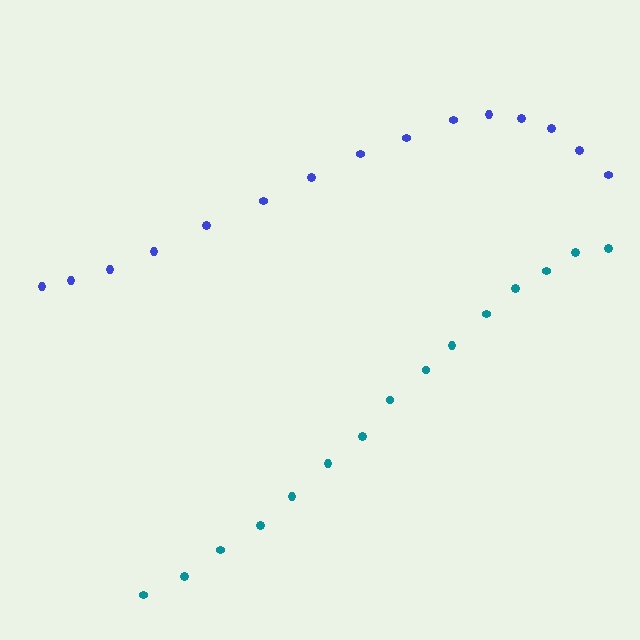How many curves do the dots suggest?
There are 2 distinct paths.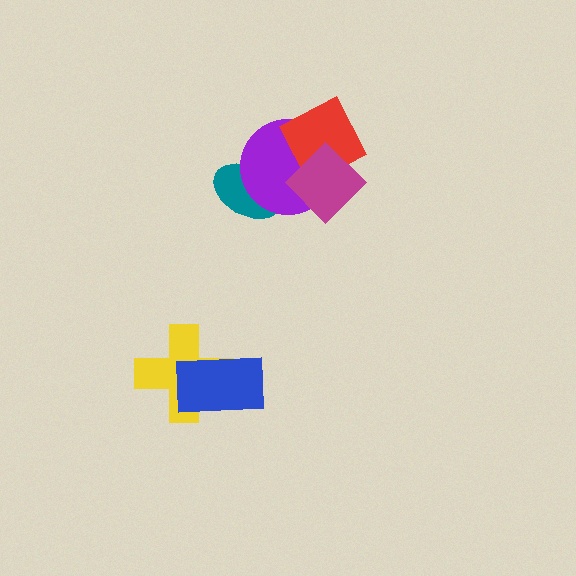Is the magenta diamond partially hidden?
No, no other shape covers it.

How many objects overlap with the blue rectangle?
1 object overlaps with the blue rectangle.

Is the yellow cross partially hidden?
Yes, it is partially covered by another shape.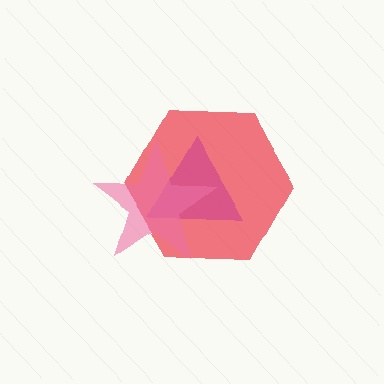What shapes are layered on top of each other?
The layered shapes are: a red hexagon, a magenta triangle, a pink star.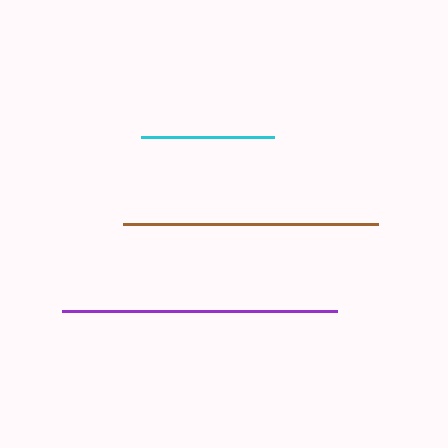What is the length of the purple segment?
The purple segment is approximately 275 pixels long.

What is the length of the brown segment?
The brown segment is approximately 255 pixels long.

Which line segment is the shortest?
The cyan line is the shortest at approximately 132 pixels.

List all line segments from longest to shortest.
From longest to shortest: purple, brown, cyan.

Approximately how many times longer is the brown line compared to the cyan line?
The brown line is approximately 1.9 times the length of the cyan line.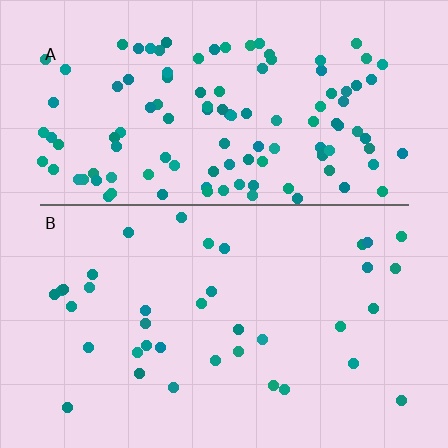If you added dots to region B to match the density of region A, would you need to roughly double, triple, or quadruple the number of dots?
Approximately triple.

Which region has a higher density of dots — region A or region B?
A (the top).